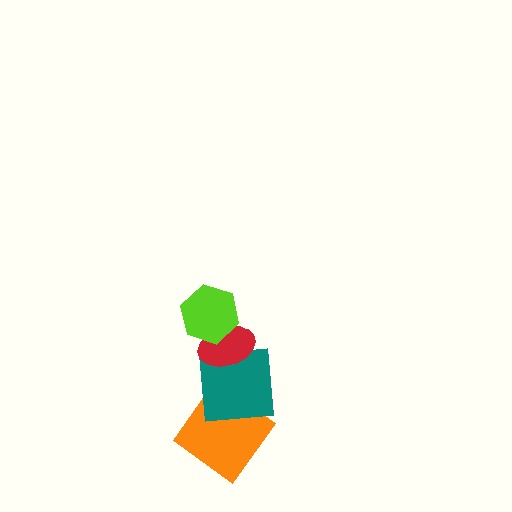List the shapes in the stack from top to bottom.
From top to bottom: the lime hexagon, the red ellipse, the teal square, the orange diamond.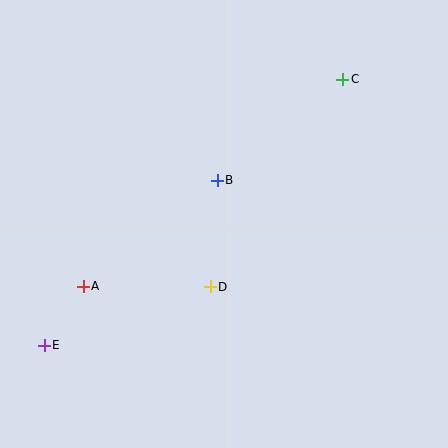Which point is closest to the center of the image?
Point B at (217, 180) is closest to the center.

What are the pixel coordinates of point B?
Point B is at (217, 180).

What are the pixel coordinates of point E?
Point E is at (44, 345).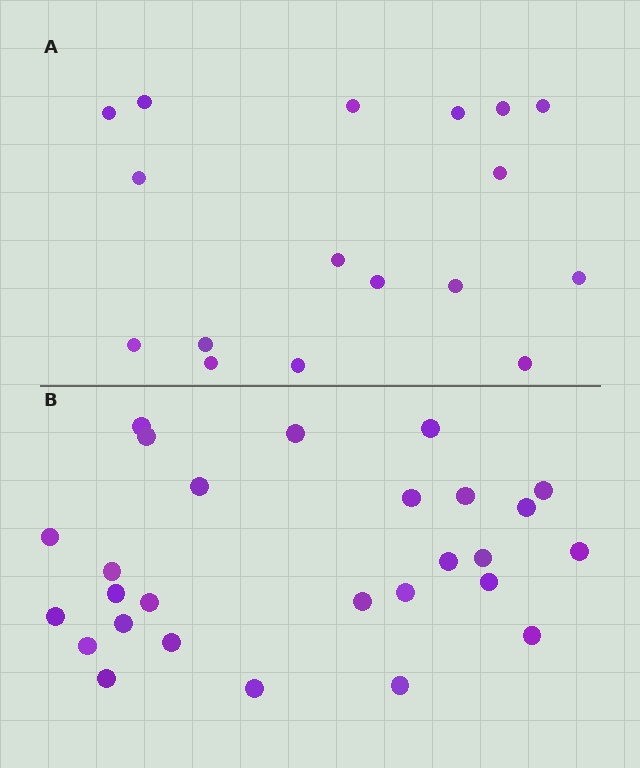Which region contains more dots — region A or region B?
Region B (the bottom region) has more dots.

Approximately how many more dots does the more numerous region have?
Region B has roughly 10 or so more dots than region A.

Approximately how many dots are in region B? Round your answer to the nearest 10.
About 30 dots. (The exact count is 27, which rounds to 30.)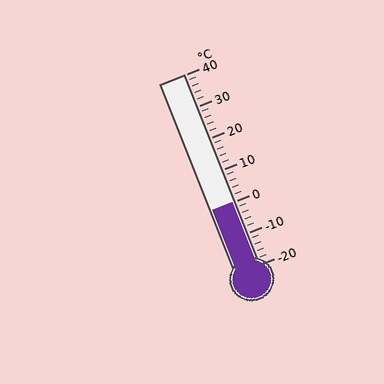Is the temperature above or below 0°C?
The temperature is at 0°C.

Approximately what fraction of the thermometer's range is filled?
The thermometer is filled to approximately 35% of its range.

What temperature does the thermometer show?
The thermometer shows approximately 0°C.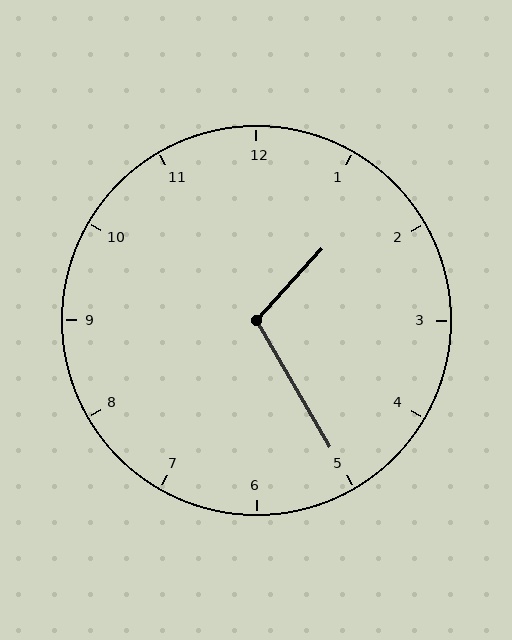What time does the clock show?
1:25.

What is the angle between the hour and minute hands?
Approximately 108 degrees.